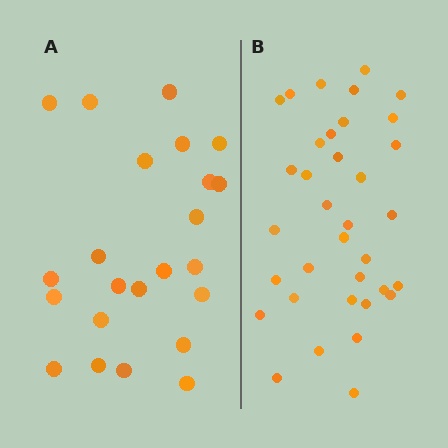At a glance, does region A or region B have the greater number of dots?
Region B (the right region) has more dots.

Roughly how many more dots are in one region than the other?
Region B has roughly 12 or so more dots than region A.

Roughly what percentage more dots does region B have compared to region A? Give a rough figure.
About 50% more.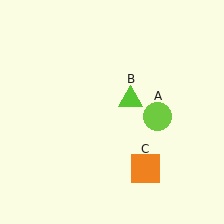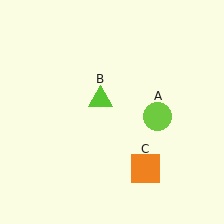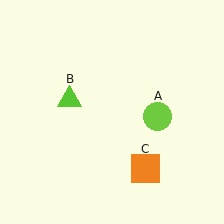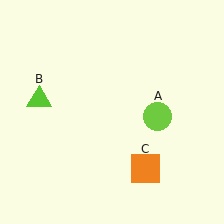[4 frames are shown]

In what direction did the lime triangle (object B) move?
The lime triangle (object B) moved left.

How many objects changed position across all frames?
1 object changed position: lime triangle (object B).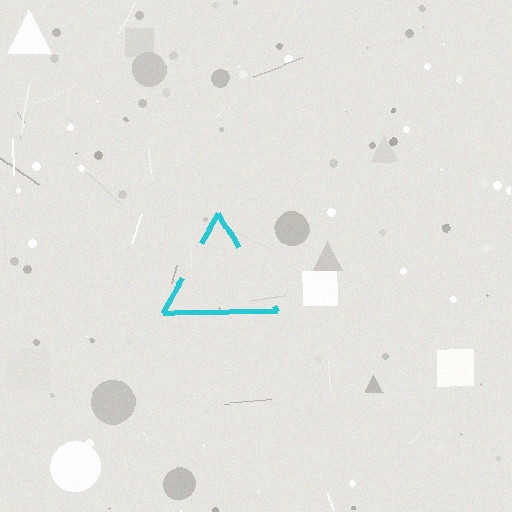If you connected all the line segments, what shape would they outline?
They would outline a triangle.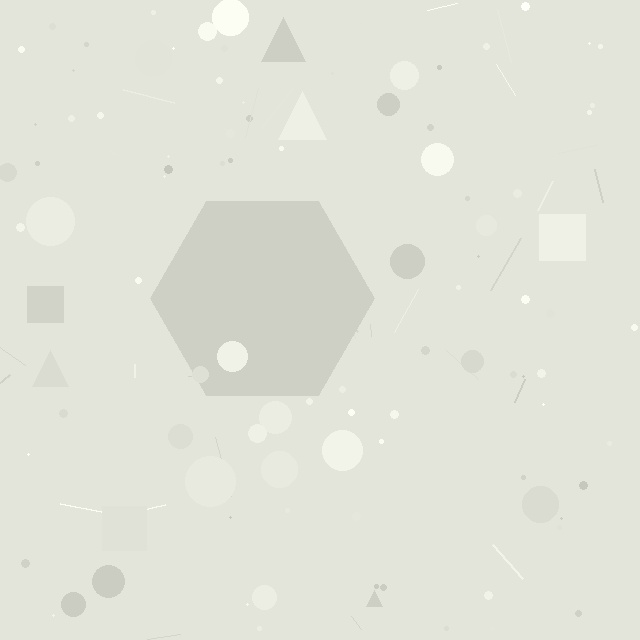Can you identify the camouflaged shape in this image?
The camouflaged shape is a hexagon.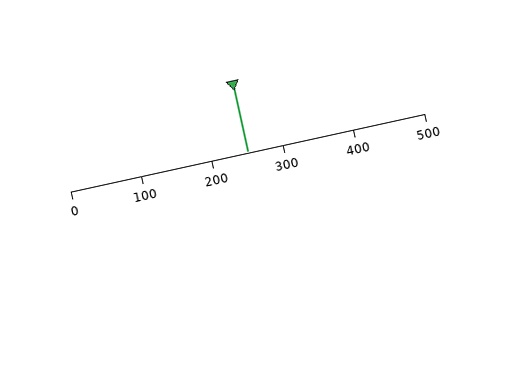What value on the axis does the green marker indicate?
The marker indicates approximately 250.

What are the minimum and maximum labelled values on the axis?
The axis runs from 0 to 500.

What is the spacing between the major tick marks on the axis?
The major ticks are spaced 100 apart.